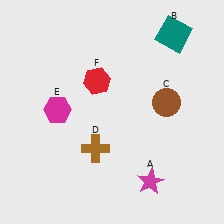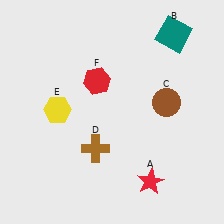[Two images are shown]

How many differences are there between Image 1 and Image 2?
There are 2 differences between the two images.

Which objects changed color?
A changed from magenta to red. E changed from magenta to yellow.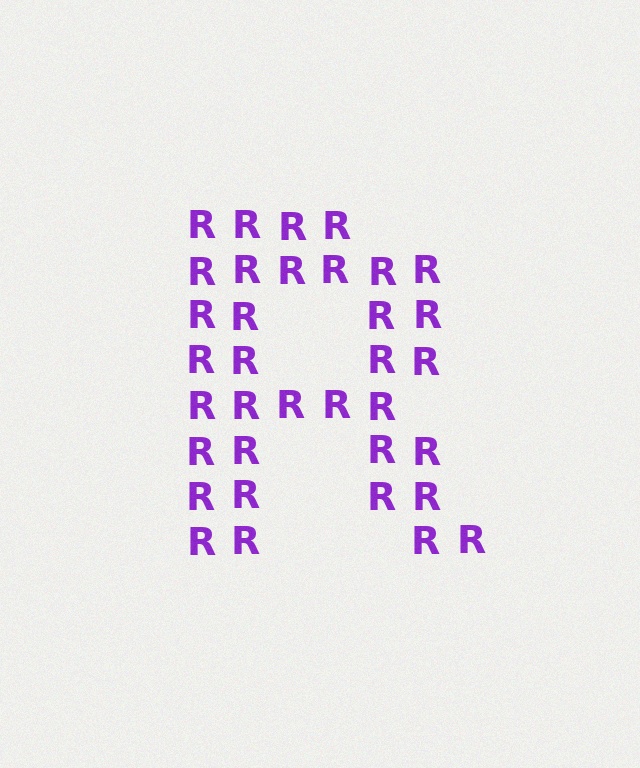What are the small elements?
The small elements are letter R's.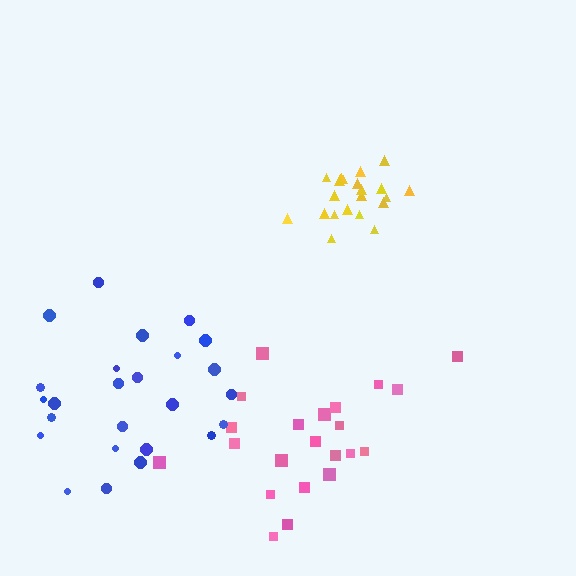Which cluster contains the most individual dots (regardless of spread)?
Blue (25).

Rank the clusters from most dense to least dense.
yellow, pink, blue.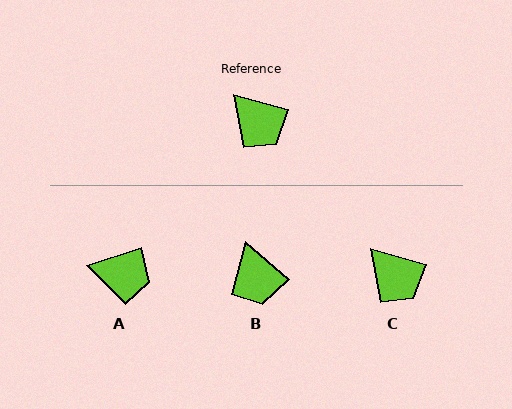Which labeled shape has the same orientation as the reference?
C.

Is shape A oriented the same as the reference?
No, it is off by about 34 degrees.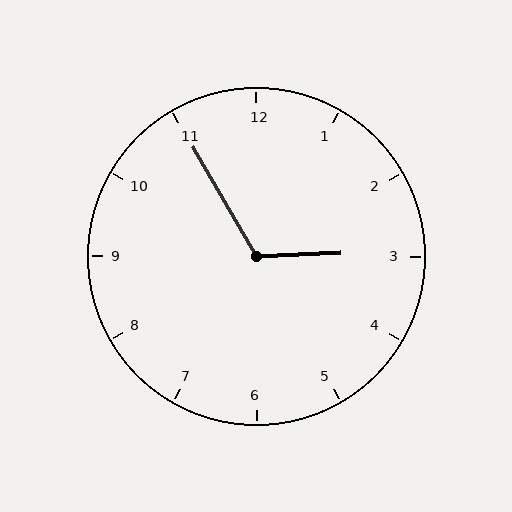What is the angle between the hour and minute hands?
Approximately 118 degrees.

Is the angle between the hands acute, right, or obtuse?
It is obtuse.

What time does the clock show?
2:55.